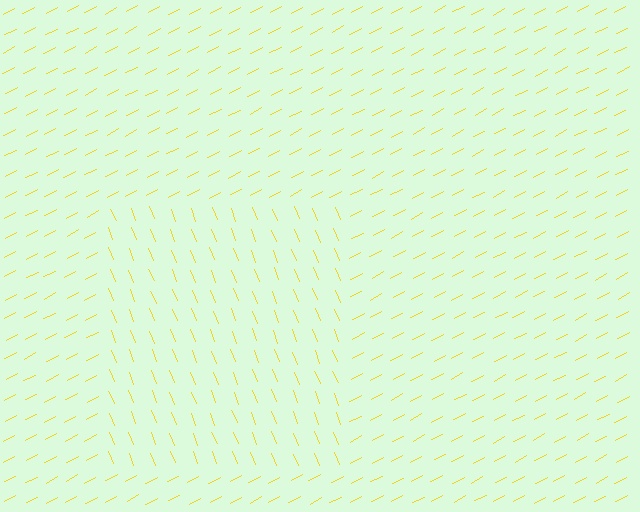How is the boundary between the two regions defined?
The boundary is defined purely by a change in line orientation (approximately 84 degrees difference). All lines are the same color and thickness.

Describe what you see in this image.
The image is filled with small yellow line segments. A rectangle region in the image has lines oriented differently from the surrounding lines, creating a visible texture boundary.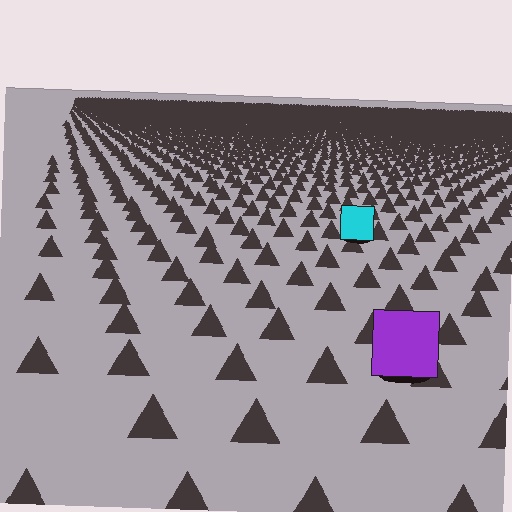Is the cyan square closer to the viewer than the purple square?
No. The purple square is closer — you can tell from the texture gradient: the ground texture is coarser near it.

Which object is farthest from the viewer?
The cyan square is farthest from the viewer. It appears smaller and the ground texture around it is denser.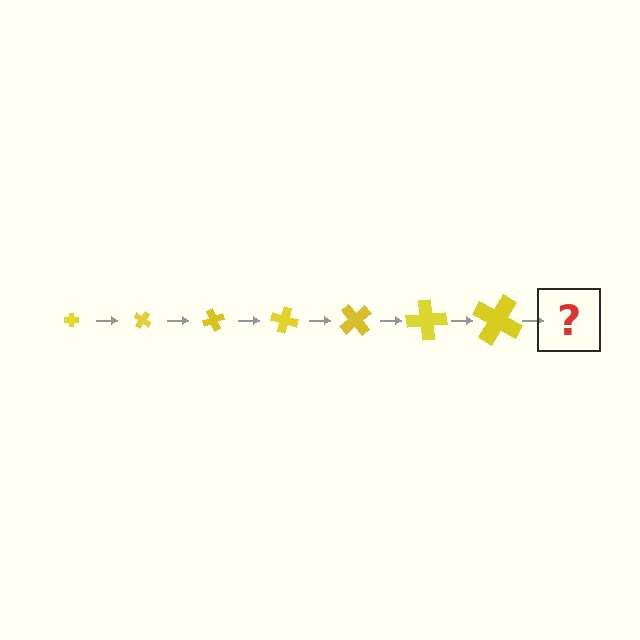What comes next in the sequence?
The next element should be a cross, larger than the previous one and rotated 245 degrees from the start.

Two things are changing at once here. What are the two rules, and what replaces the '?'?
The two rules are that the cross grows larger each step and it rotates 35 degrees each step. The '?' should be a cross, larger than the previous one and rotated 245 degrees from the start.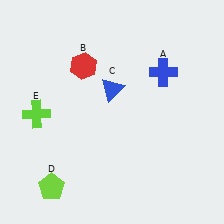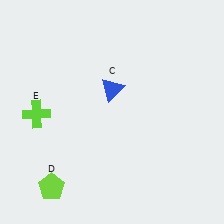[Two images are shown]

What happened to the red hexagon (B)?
The red hexagon (B) was removed in Image 2. It was in the top-left area of Image 1.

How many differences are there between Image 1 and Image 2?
There are 2 differences between the two images.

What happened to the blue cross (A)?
The blue cross (A) was removed in Image 2. It was in the top-right area of Image 1.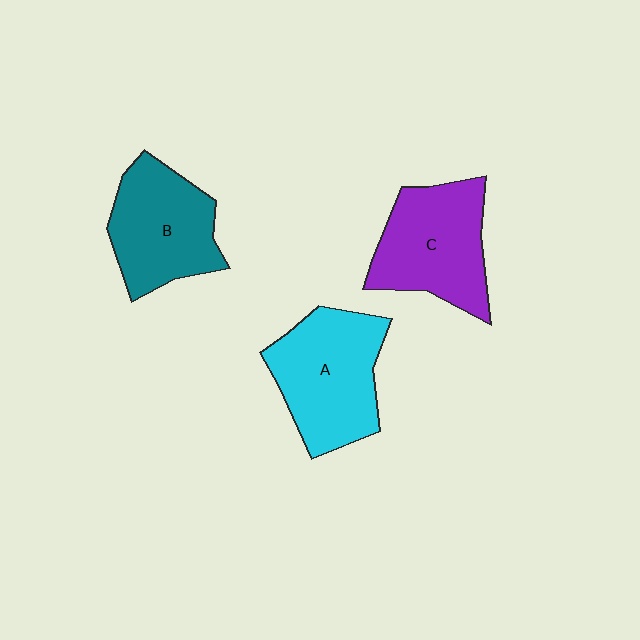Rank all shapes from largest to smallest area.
From largest to smallest: A (cyan), C (purple), B (teal).